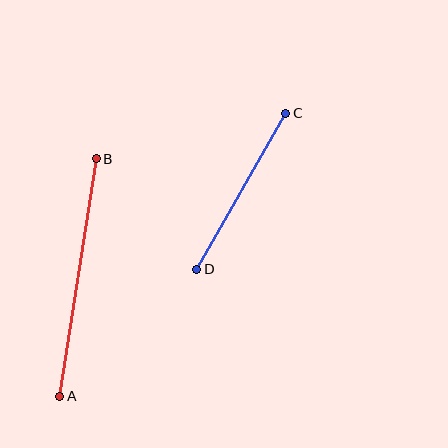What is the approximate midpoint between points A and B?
The midpoint is at approximately (78, 278) pixels.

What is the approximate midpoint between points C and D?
The midpoint is at approximately (241, 191) pixels.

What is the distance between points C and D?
The distance is approximately 180 pixels.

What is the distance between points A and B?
The distance is approximately 241 pixels.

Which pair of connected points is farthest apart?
Points A and B are farthest apart.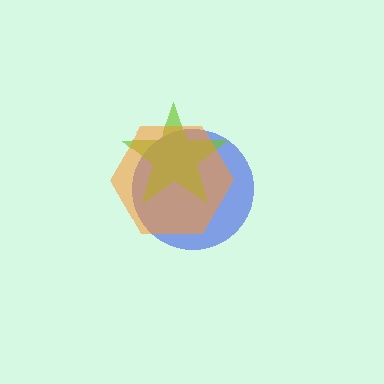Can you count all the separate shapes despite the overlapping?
Yes, there are 3 separate shapes.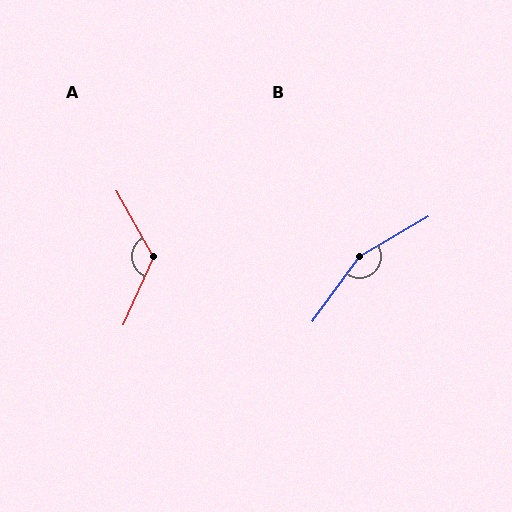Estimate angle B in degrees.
Approximately 156 degrees.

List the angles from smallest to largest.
A (127°), B (156°).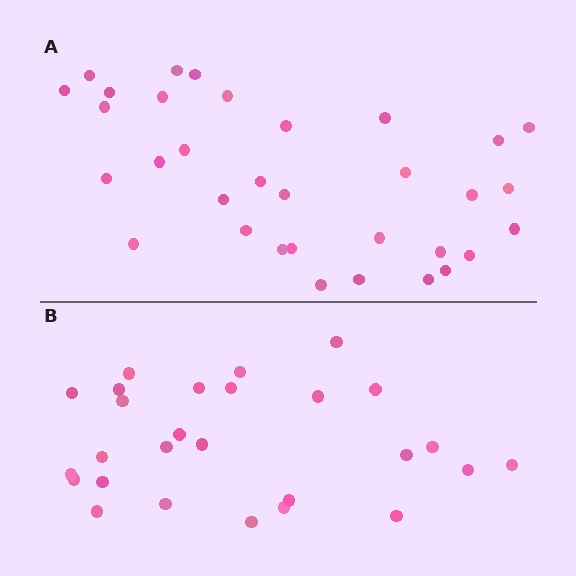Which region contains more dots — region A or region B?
Region A (the top region) has more dots.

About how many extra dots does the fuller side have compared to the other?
Region A has about 6 more dots than region B.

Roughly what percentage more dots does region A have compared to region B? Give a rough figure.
About 20% more.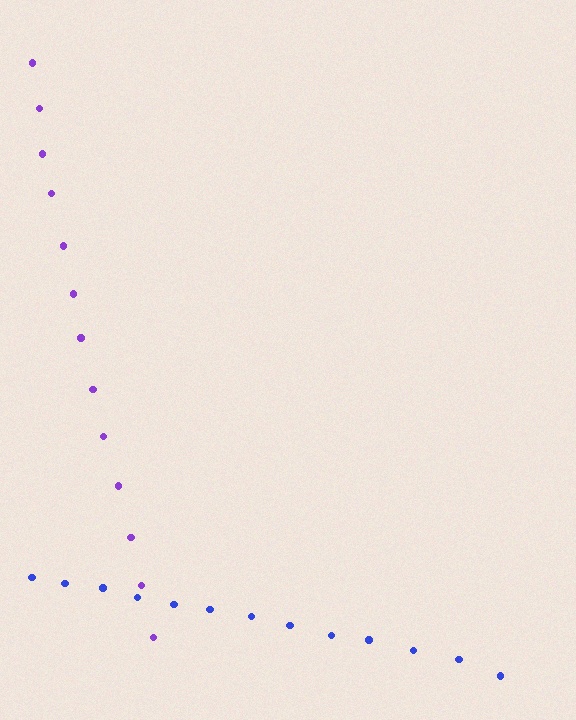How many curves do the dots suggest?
There are 2 distinct paths.